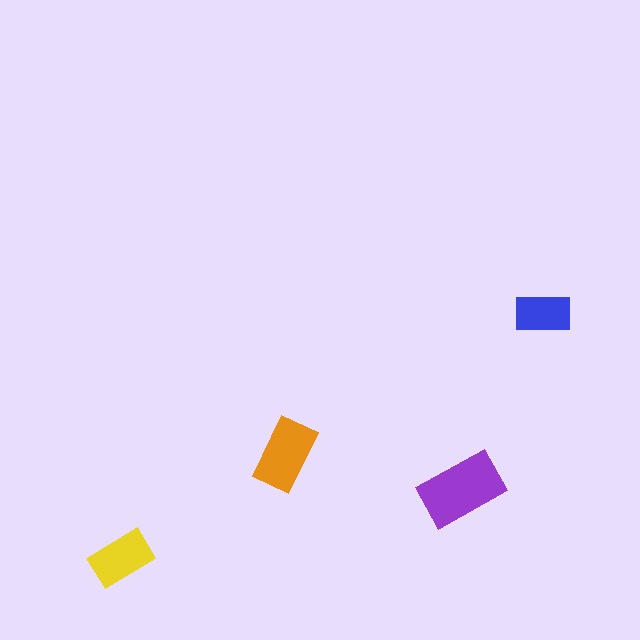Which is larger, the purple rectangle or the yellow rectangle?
The purple one.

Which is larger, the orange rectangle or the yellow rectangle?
The orange one.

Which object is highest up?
The blue rectangle is topmost.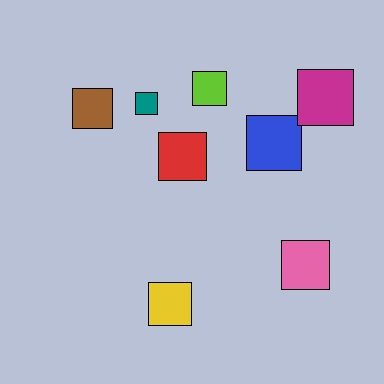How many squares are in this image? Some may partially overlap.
There are 8 squares.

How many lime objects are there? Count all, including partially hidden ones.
There is 1 lime object.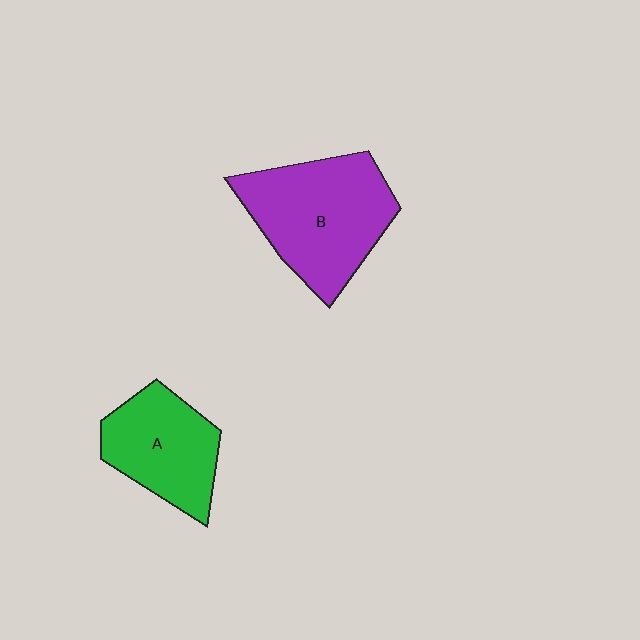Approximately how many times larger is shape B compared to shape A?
Approximately 1.4 times.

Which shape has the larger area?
Shape B (purple).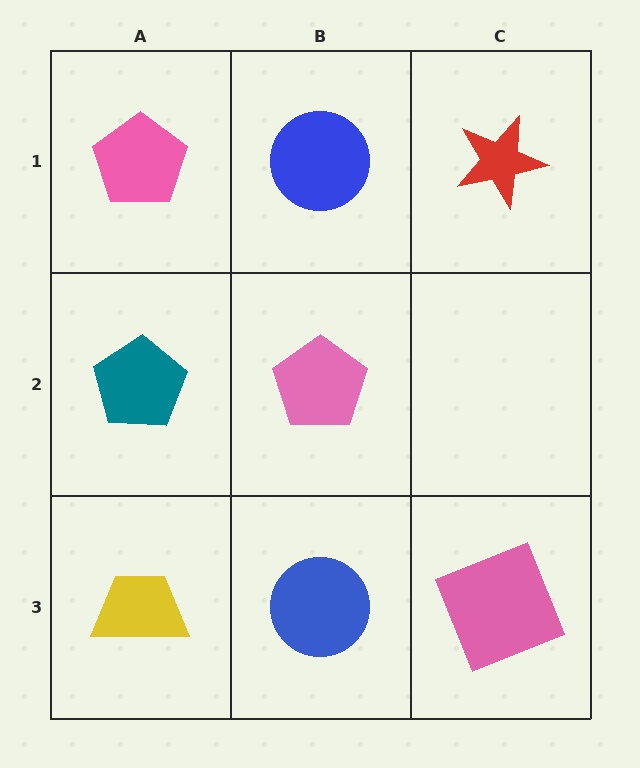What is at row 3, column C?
A pink square.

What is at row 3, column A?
A yellow trapezoid.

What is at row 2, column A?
A teal pentagon.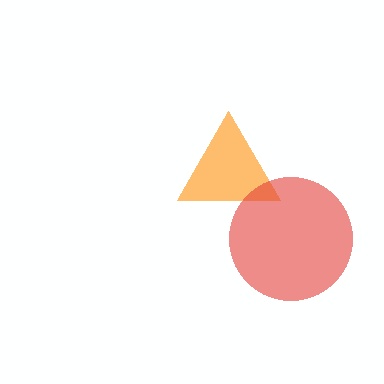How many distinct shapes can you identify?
There are 2 distinct shapes: an orange triangle, a red circle.